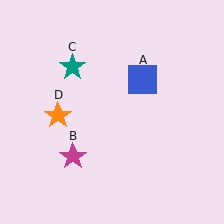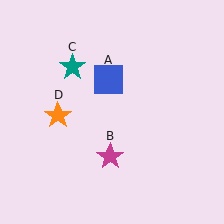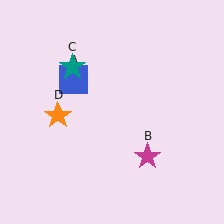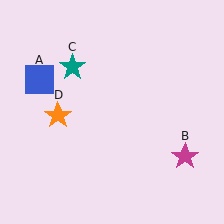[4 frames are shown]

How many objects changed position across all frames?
2 objects changed position: blue square (object A), magenta star (object B).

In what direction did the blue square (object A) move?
The blue square (object A) moved left.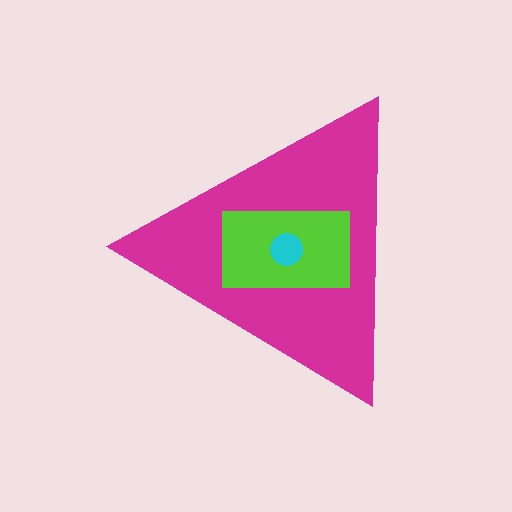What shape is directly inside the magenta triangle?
The lime rectangle.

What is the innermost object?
The cyan circle.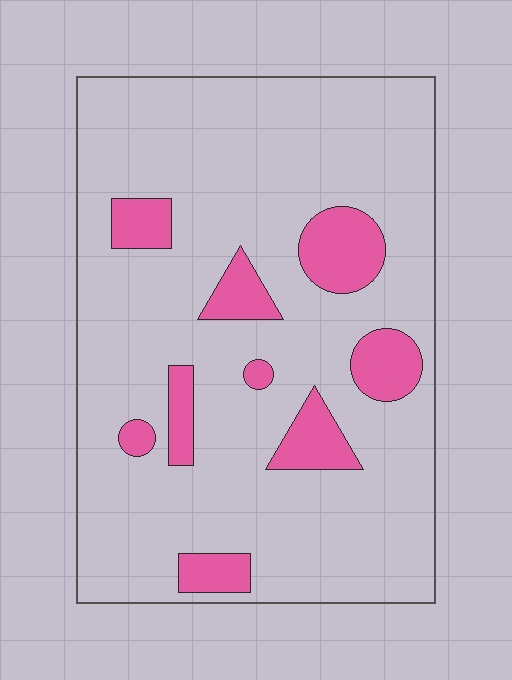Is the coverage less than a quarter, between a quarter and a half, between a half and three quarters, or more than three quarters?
Less than a quarter.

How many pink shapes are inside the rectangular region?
9.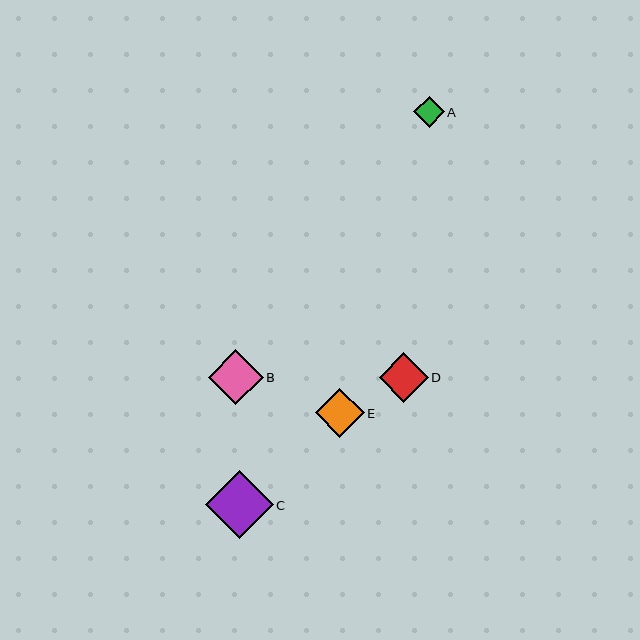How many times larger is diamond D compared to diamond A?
Diamond D is approximately 1.6 times the size of diamond A.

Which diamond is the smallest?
Diamond A is the smallest with a size of approximately 31 pixels.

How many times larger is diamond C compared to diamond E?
Diamond C is approximately 1.4 times the size of diamond E.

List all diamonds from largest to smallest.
From largest to smallest: C, B, D, E, A.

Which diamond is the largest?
Diamond C is the largest with a size of approximately 68 pixels.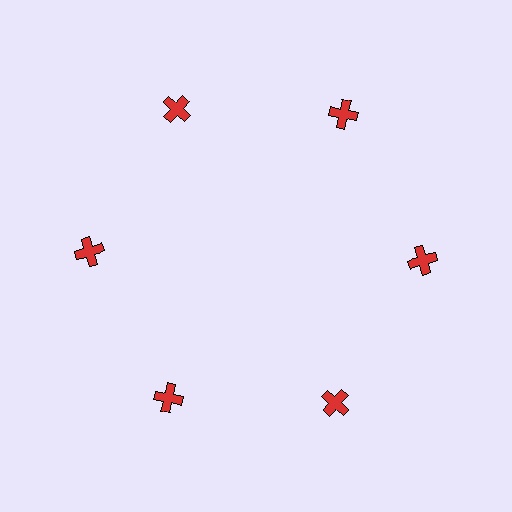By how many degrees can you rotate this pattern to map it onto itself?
The pattern maps onto itself every 60 degrees of rotation.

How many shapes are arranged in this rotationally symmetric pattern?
There are 6 shapes, arranged in 6 groups of 1.